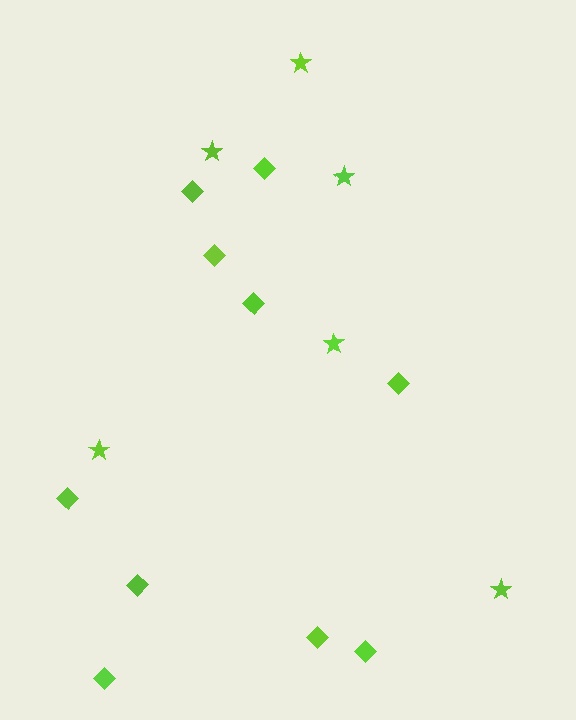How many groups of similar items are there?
There are 2 groups: one group of stars (6) and one group of diamonds (10).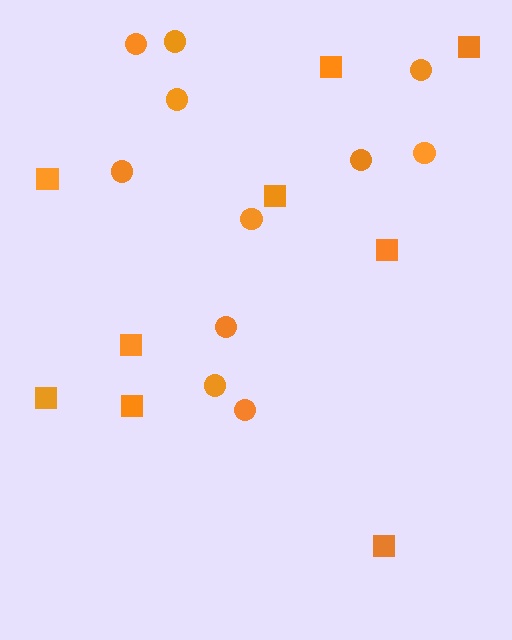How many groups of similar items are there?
There are 2 groups: one group of circles (11) and one group of squares (9).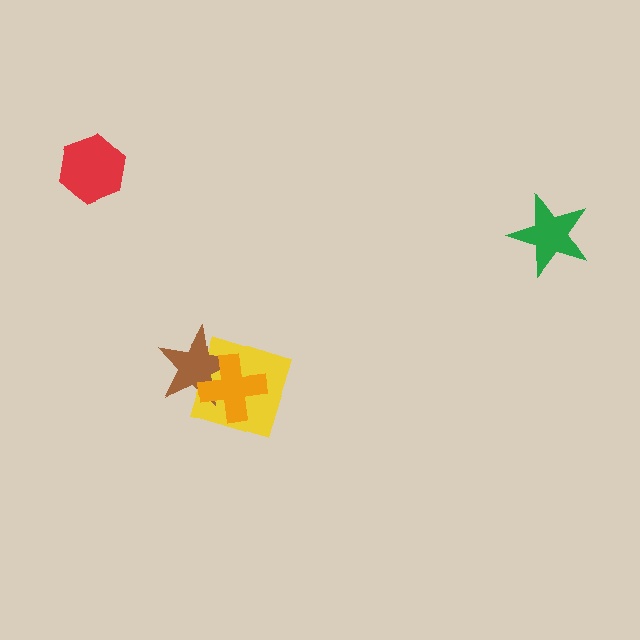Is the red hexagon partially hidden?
No, no other shape covers it.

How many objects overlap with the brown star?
2 objects overlap with the brown star.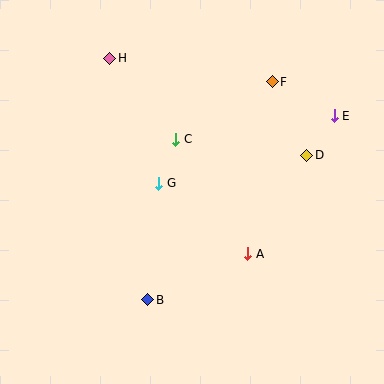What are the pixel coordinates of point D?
Point D is at (307, 155).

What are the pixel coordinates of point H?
Point H is at (110, 59).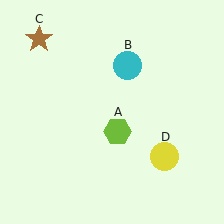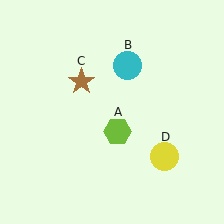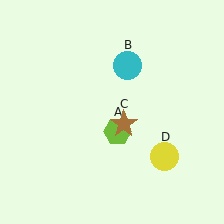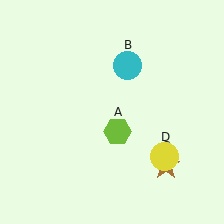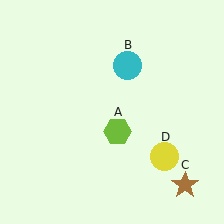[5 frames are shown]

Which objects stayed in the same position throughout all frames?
Lime hexagon (object A) and cyan circle (object B) and yellow circle (object D) remained stationary.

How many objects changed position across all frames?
1 object changed position: brown star (object C).